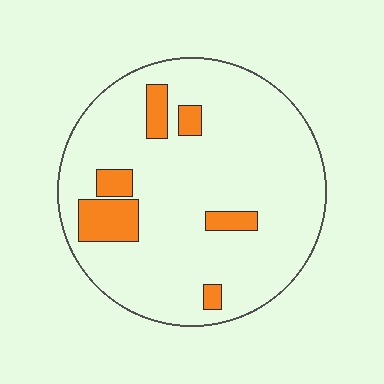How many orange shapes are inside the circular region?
6.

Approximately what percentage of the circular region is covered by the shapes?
Approximately 15%.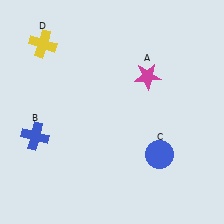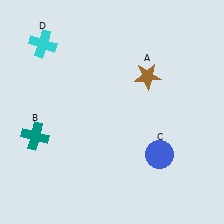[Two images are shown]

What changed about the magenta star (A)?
In Image 1, A is magenta. In Image 2, it changed to brown.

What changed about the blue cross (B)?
In Image 1, B is blue. In Image 2, it changed to teal.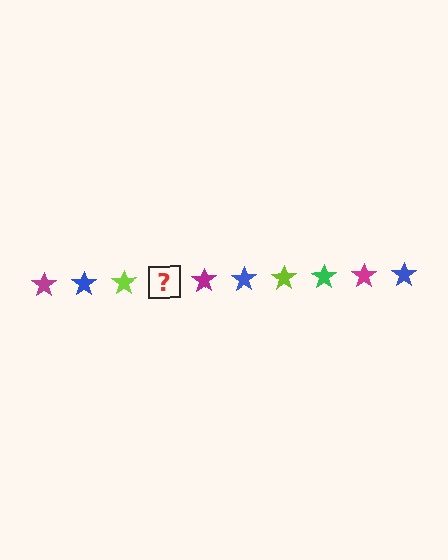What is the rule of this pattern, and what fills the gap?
The rule is that the pattern cycles through magenta, blue, lime, green stars. The gap should be filled with a green star.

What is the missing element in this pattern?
The missing element is a green star.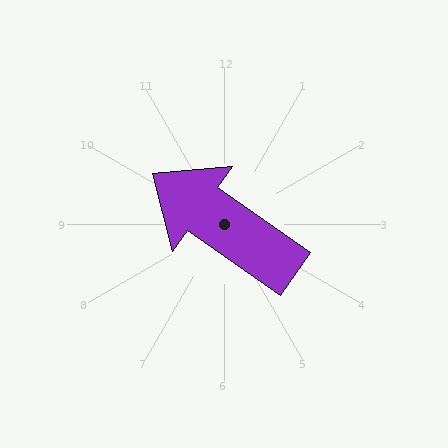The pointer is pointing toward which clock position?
Roughly 10 o'clock.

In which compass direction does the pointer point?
Northwest.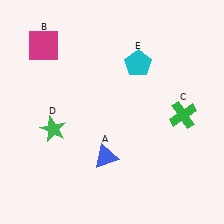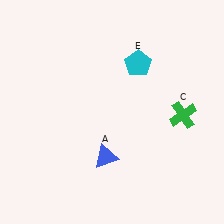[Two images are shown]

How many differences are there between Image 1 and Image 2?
There are 2 differences between the two images.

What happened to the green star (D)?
The green star (D) was removed in Image 2. It was in the bottom-left area of Image 1.